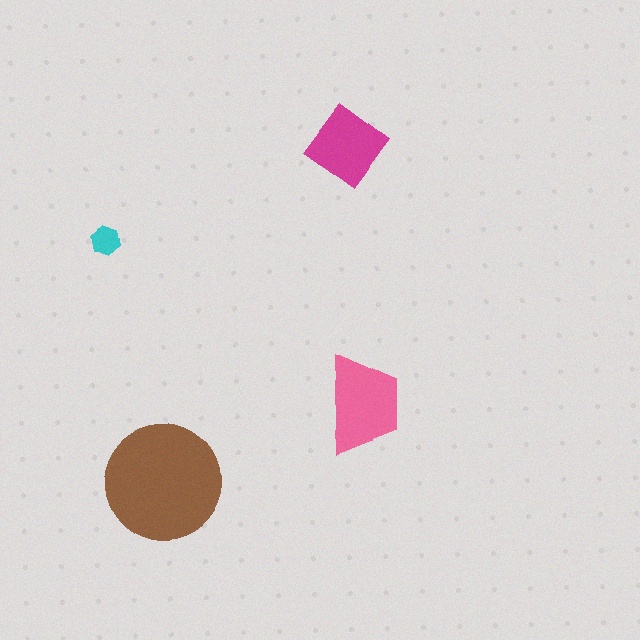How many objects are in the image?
There are 4 objects in the image.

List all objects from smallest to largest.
The cyan hexagon, the magenta diamond, the pink trapezoid, the brown circle.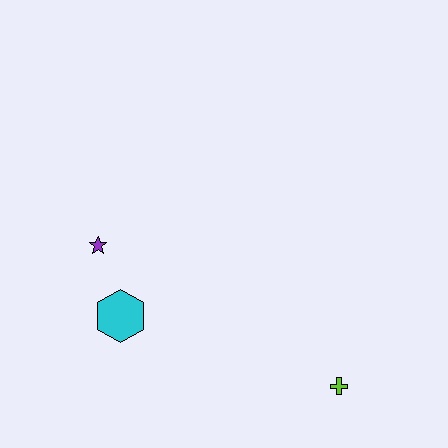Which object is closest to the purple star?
The cyan hexagon is closest to the purple star.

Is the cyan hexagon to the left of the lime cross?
Yes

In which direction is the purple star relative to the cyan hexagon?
The purple star is above the cyan hexagon.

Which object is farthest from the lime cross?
The purple star is farthest from the lime cross.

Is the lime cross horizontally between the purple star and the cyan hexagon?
No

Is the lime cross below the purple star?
Yes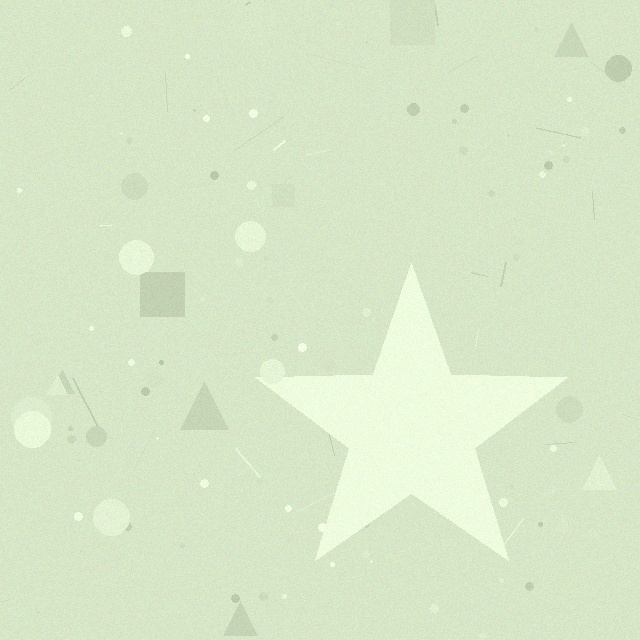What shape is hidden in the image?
A star is hidden in the image.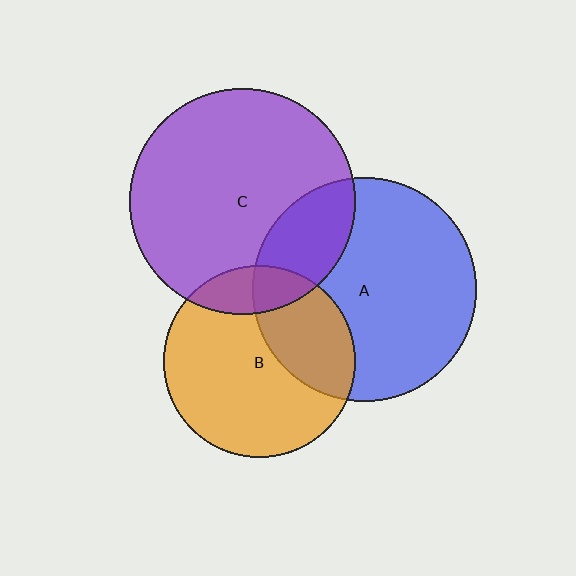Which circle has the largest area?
Circle C (purple).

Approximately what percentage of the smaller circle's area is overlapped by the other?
Approximately 20%.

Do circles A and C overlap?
Yes.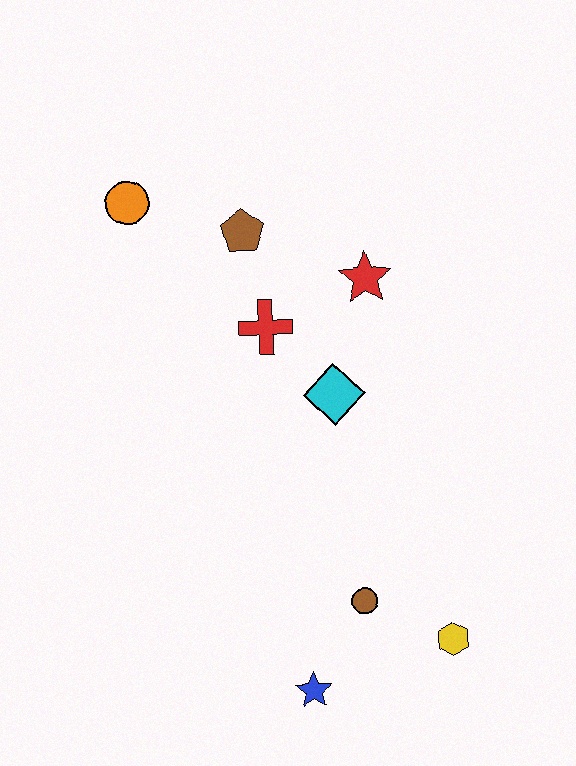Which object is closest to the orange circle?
The brown pentagon is closest to the orange circle.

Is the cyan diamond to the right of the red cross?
Yes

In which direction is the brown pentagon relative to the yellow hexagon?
The brown pentagon is above the yellow hexagon.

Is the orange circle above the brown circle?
Yes